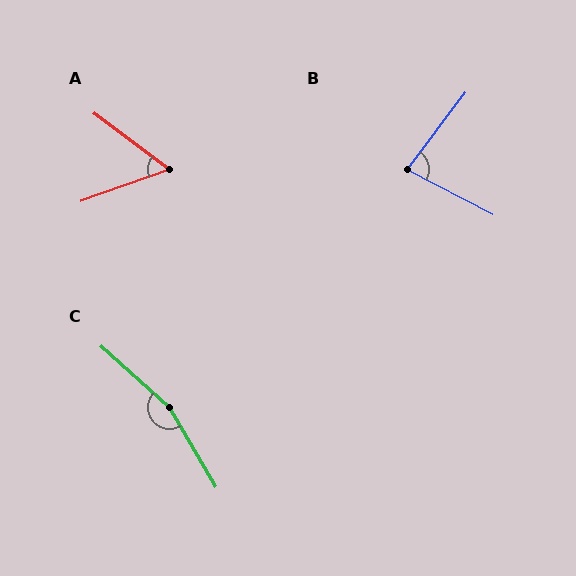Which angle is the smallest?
A, at approximately 56 degrees.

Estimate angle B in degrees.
Approximately 81 degrees.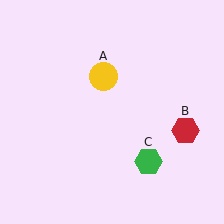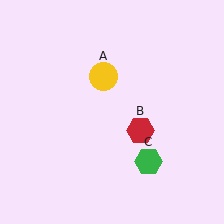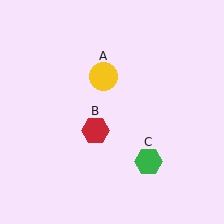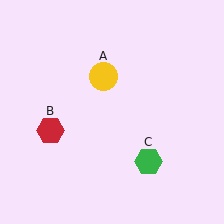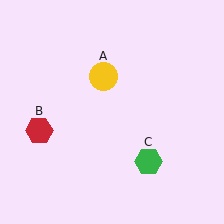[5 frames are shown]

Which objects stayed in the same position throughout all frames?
Yellow circle (object A) and green hexagon (object C) remained stationary.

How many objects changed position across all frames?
1 object changed position: red hexagon (object B).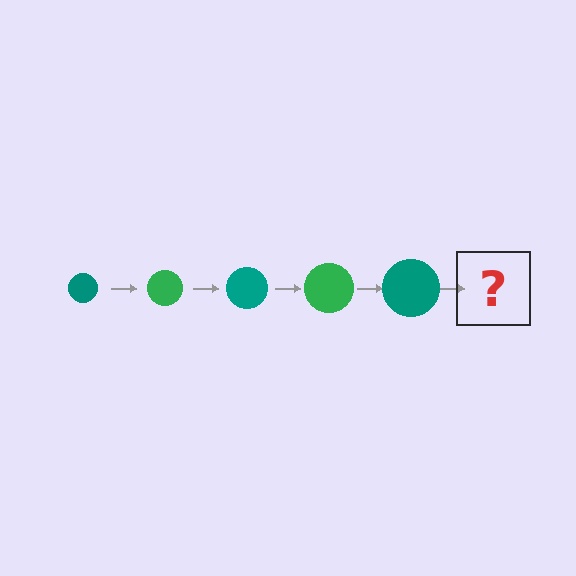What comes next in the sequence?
The next element should be a green circle, larger than the previous one.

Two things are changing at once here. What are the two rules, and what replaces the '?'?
The two rules are that the circle grows larger each step and the color cycles through teal and green. The '?' should be a green circle, larger than the previous one.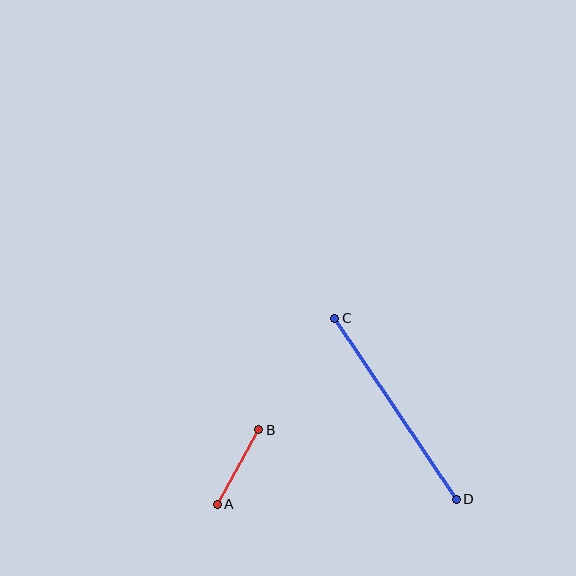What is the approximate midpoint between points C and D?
The midpoint is at approximately (396, 409) pixels.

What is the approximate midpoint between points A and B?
The midpoint is at approximately (238, 467) pixels.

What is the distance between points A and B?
The distance is approximately 85 pixels.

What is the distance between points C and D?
The distance is approximately 218 pixels.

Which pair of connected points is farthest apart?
Points C and D are farthest apart.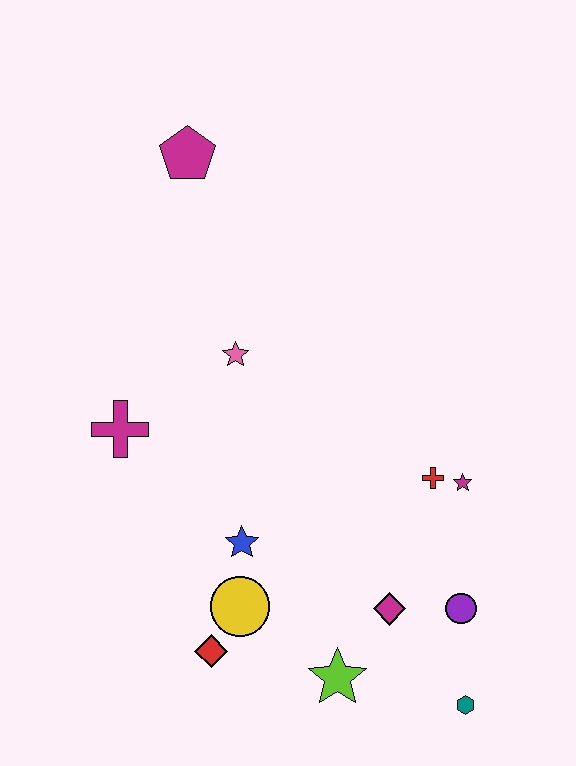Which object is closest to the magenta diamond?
The purple circle is closest to the magenta diamond.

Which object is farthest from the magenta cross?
The teal hexagon is farthest from the magenta cross.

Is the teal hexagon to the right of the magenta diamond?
Yes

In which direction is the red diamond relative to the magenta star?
The red diamond is to the left of the magenta star.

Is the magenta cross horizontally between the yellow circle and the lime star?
No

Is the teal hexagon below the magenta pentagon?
Yes